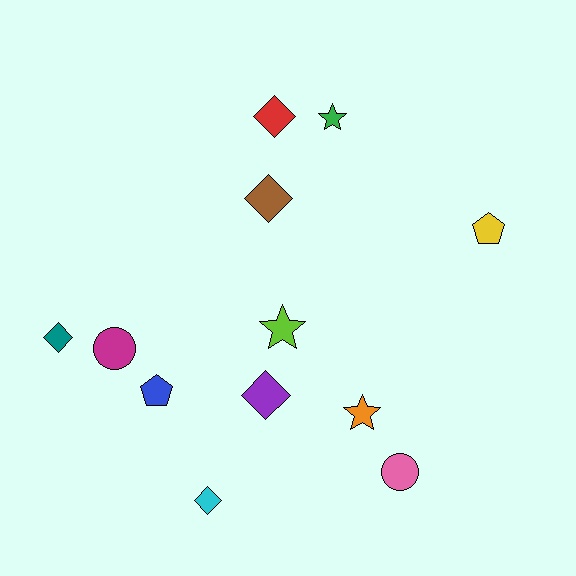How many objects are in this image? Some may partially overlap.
There are 12 objects.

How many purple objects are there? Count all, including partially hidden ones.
There is 1 purple object.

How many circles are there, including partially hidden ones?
There are 2 circles.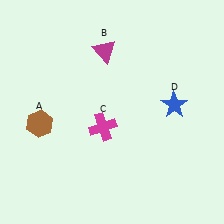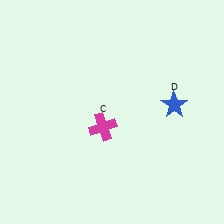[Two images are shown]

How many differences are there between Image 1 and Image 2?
There are 2 differences between the two images.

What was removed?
The magenta triangle (B), the brown hexagon (A) were removed in Image 2.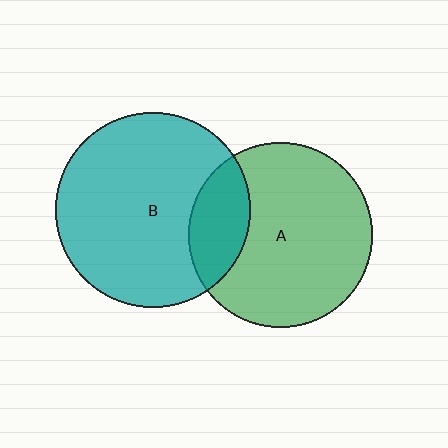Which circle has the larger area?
Circle B (teal).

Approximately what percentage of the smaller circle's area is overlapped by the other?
Approximately 20%.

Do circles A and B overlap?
Yes.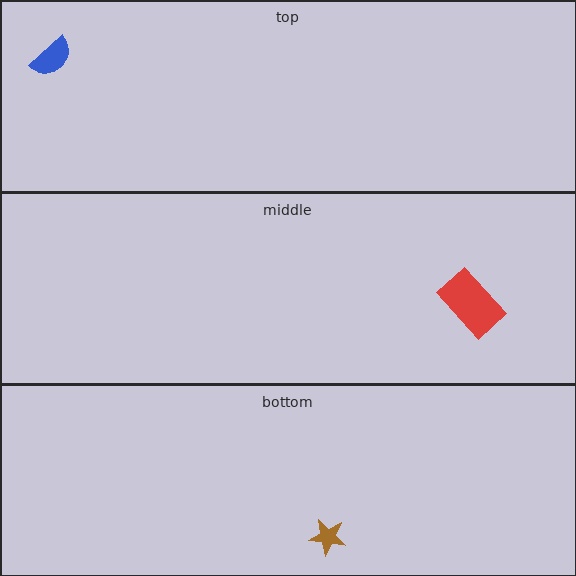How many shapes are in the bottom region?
1.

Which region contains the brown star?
The bottom region.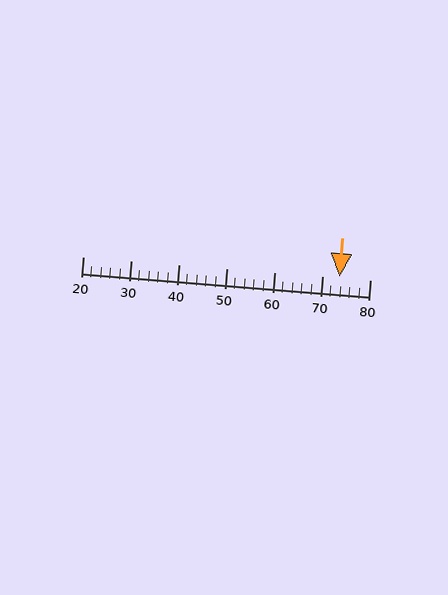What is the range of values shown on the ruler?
The ruler shows values from 20 to 80.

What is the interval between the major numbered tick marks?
The major tick marks are spaced 10 units apart.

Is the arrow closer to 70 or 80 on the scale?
The arrow is closer to 70.